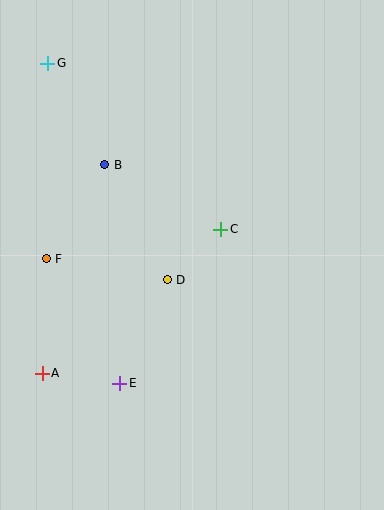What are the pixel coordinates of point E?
Point E is at (120, 383).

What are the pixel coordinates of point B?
Point B is at (105, 165).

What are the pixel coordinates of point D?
Point D is at (167, 280).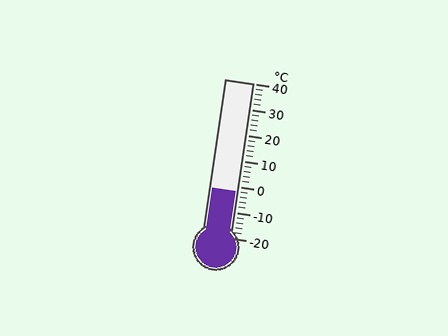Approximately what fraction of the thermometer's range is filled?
The thermometer is filled to approximately 30% of its range.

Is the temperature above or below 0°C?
The temperature is below 0°C.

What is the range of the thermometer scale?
The thermometer scale ranges from -20°C to 40°C.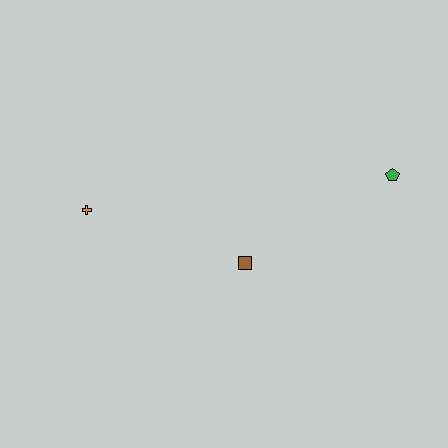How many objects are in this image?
There are 3 objects.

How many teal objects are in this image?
There are no teal objects.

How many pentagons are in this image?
There is 1 pentagon.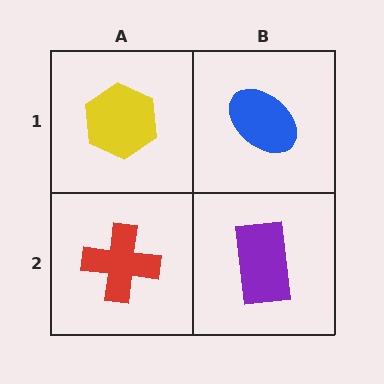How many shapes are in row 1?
2 shapes.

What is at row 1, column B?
A blue ellipse.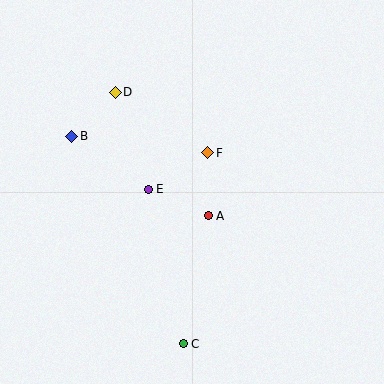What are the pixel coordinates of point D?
Point D is at (115, 92).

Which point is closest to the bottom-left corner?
Point C is closest to the bottom-left corner.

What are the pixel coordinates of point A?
Point A is at (208, 216).